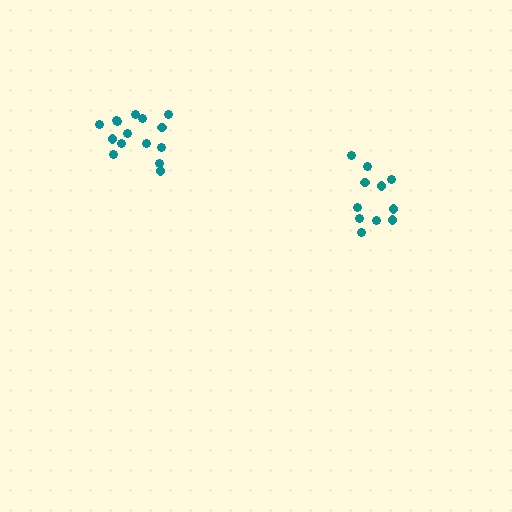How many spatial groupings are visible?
There are 2 spatial groupings.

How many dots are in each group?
Group 1: 11 dots, Group 2: 15 dots (26 total).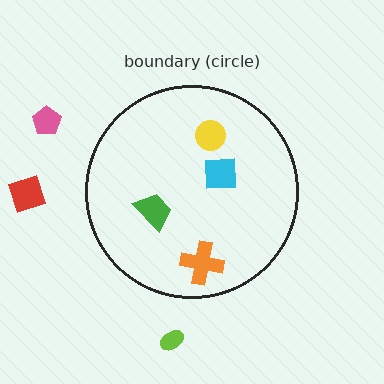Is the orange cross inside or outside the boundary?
Inside.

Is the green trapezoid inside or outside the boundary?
Inside.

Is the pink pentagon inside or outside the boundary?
Outside.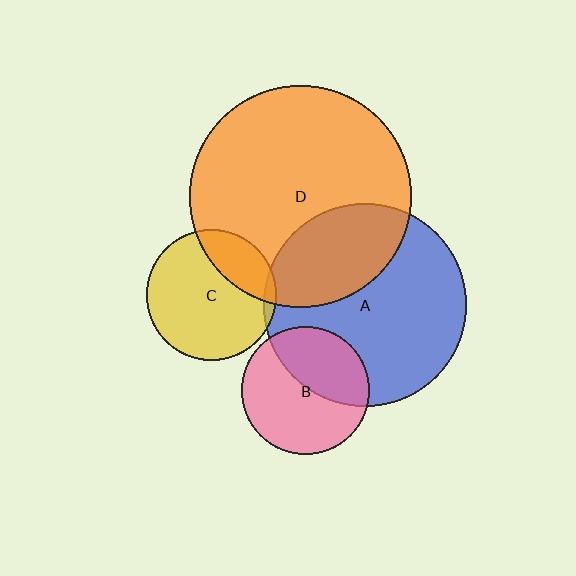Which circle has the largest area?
Circle D (orange).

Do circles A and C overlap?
Yes.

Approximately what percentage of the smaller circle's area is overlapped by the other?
Approximately 5%.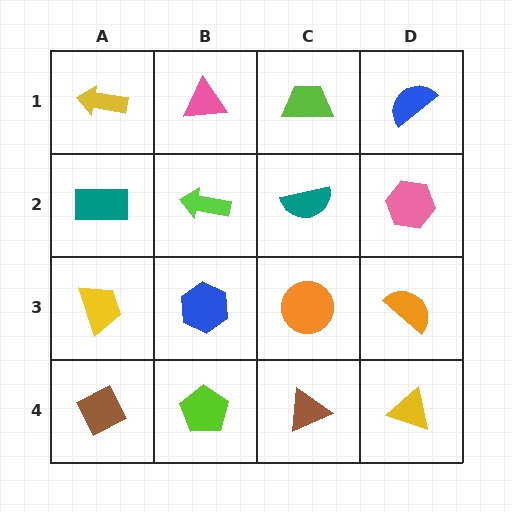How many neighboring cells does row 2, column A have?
3.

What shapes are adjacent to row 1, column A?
A teal rectangle (row 2, column A), a pink triangle (row 1, column B).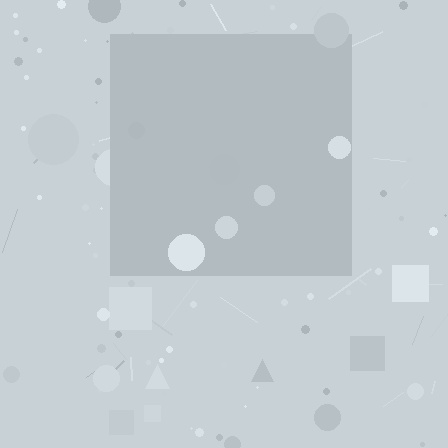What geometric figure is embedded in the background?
A square is embedded in the background.